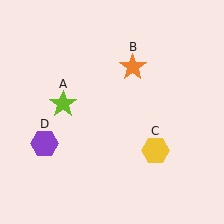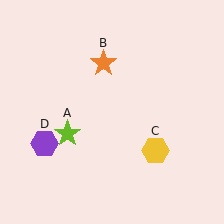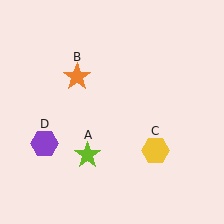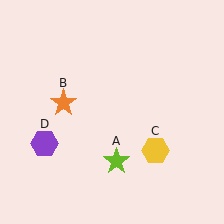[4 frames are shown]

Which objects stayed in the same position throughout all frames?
Yellow hexagon (object C) and purple hexagon (object D) remained stationary.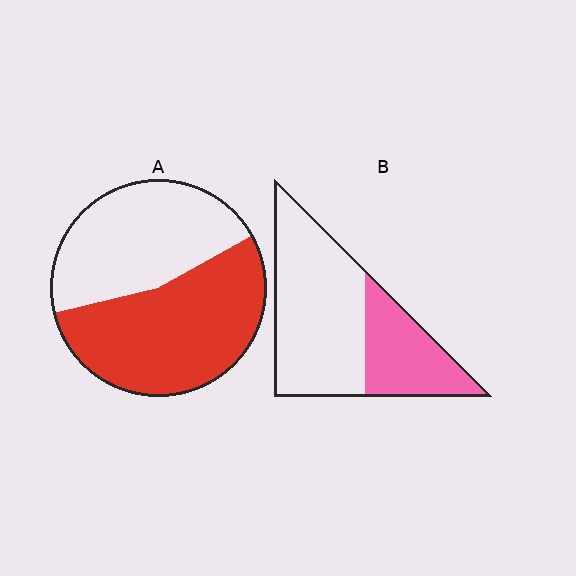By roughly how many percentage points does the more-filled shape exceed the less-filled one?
By roughly 20 percentage points (A over B).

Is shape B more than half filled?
No.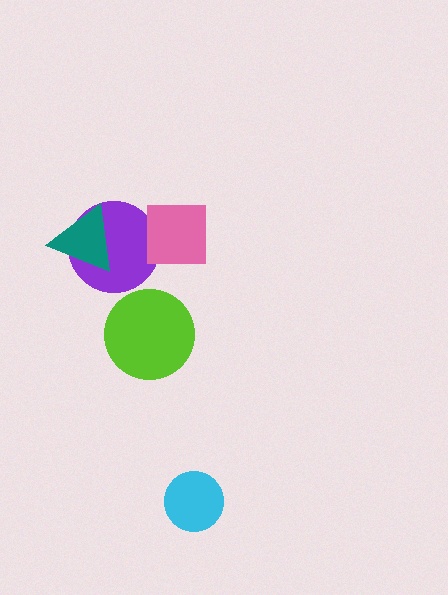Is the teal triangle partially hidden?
No, no other shape covers it.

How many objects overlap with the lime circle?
0 objects overlap with the lime circle.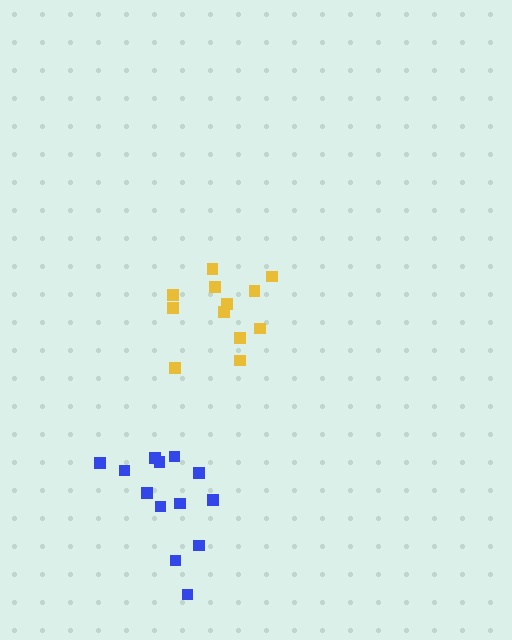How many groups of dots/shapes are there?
There are 2 groups.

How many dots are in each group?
Group 1: 13 dots, Group 2: 12 dots (25 total).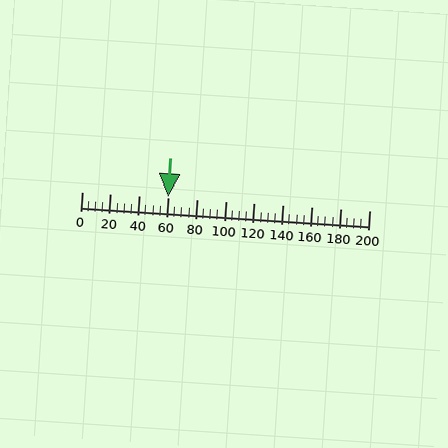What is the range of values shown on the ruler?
The ruler shows values from 0 to 200.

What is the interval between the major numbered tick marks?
The major tick marks are spaced 20 units apart.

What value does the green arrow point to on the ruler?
The green arrow points to approximately 60.